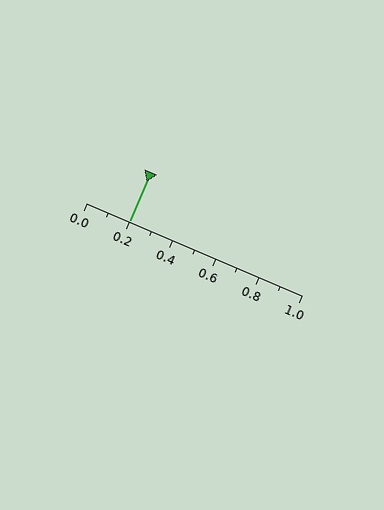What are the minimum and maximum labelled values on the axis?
The axis runs from 0.0 to 1.0.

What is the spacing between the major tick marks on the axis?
The major ticks are spaced 0.2 apart.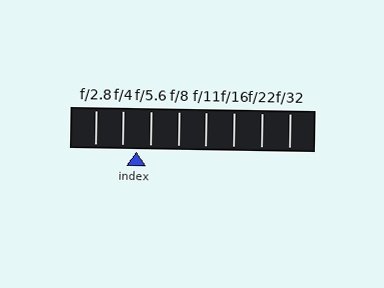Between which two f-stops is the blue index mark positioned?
The index mark is between f/4 and f/5.6.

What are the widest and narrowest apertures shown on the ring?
The widest aperture shown is f/2.8 and the narrowest is f/32.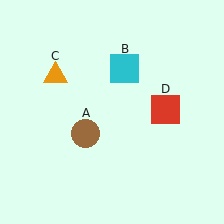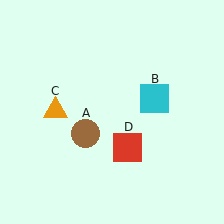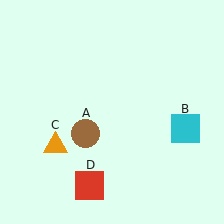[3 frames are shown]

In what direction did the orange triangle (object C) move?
The orange triangle (object C) moved down.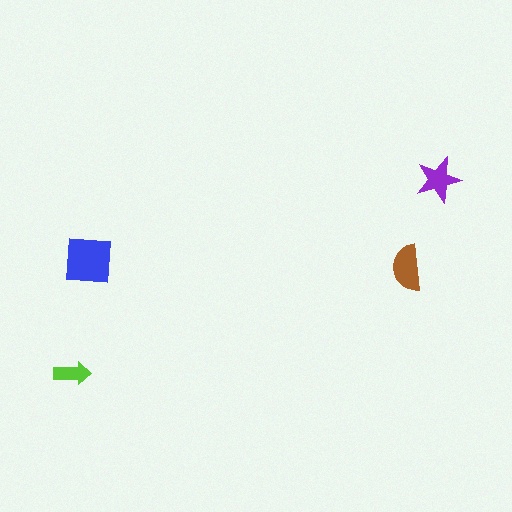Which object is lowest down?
The lime arrow is bottommost.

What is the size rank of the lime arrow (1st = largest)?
4th.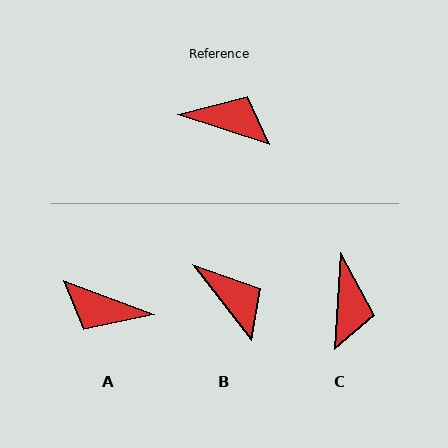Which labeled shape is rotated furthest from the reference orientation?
A, about 177 degrees away.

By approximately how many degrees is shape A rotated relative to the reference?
Approximately 177 degrees counter-clockwise.